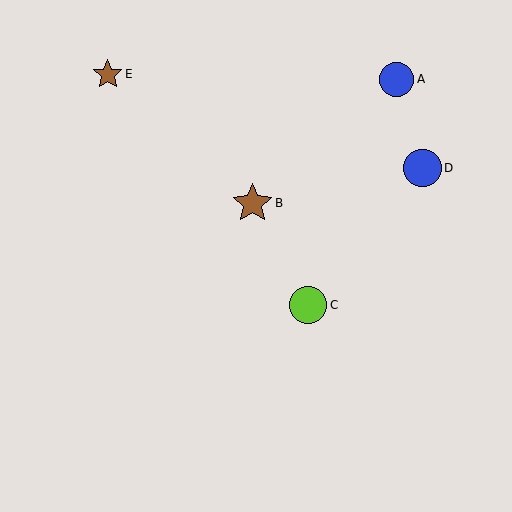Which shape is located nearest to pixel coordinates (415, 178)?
The blue circle (labeled D) at (422, 168) is nearest to that location.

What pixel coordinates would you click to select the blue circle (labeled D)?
Click at (422, 168) to select the blue circle D.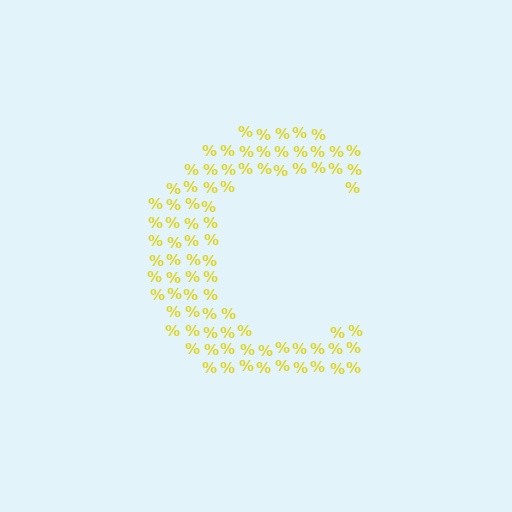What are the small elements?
The small elements are percent signs.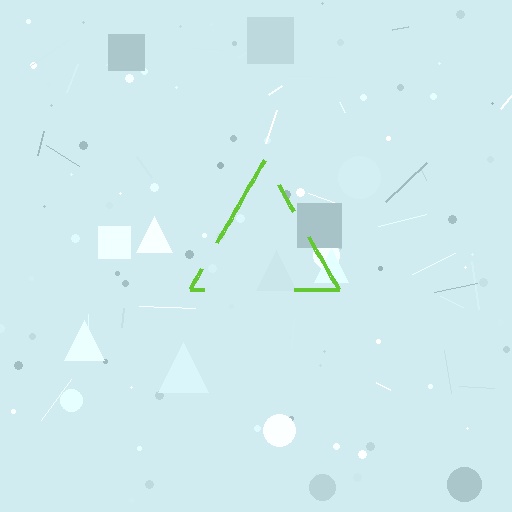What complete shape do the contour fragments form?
The contour fragments form a triangle.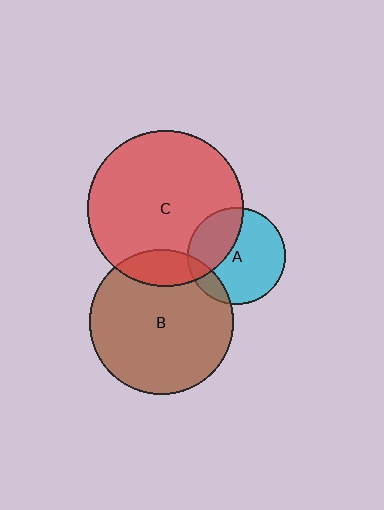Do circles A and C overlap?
Yes.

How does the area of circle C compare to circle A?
Approximately 2.6 times.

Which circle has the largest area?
Circle C (red).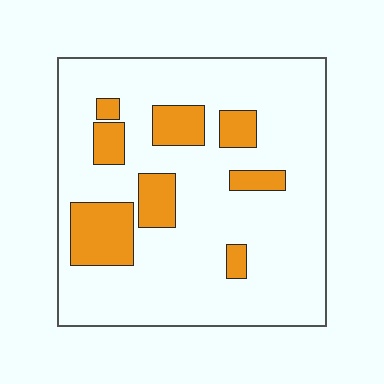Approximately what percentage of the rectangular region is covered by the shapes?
Approximately 20%.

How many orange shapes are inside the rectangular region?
8.